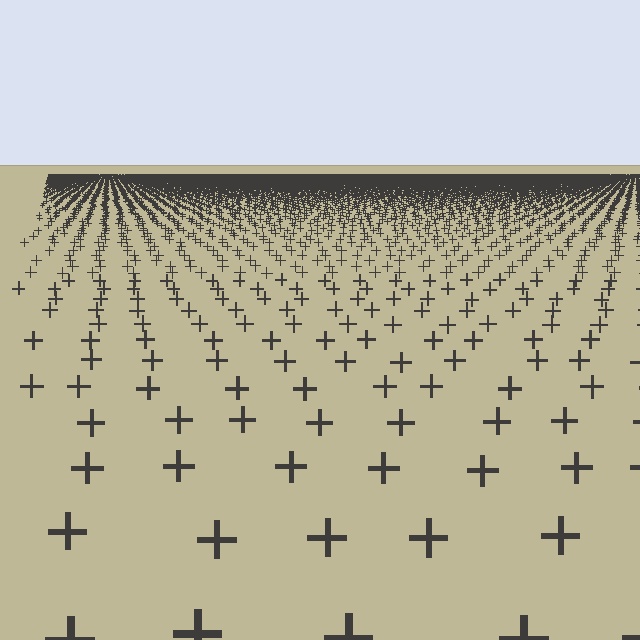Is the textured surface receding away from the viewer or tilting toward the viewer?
The surface is receding away from the viewer. Texture elements get smaller and denser toward the top.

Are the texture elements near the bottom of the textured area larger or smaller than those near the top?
Larger. Near the bottom, elements are closer to the viewer and appear at a bigger on-screen size.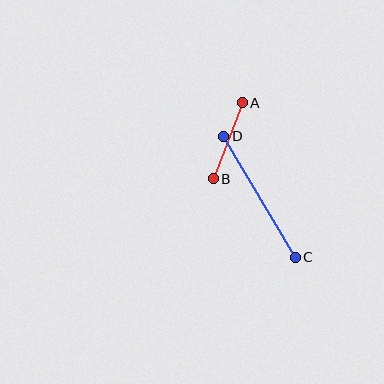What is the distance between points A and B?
The distance is approximately 82 pixels.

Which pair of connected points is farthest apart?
Points C and D are farthest apart.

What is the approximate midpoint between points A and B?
The midpoint is at approximately (228, 141) pixels.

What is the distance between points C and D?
The distance is approximately 141 pixels.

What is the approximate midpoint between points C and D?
The midpoint is at approximately (259, 197) pixels.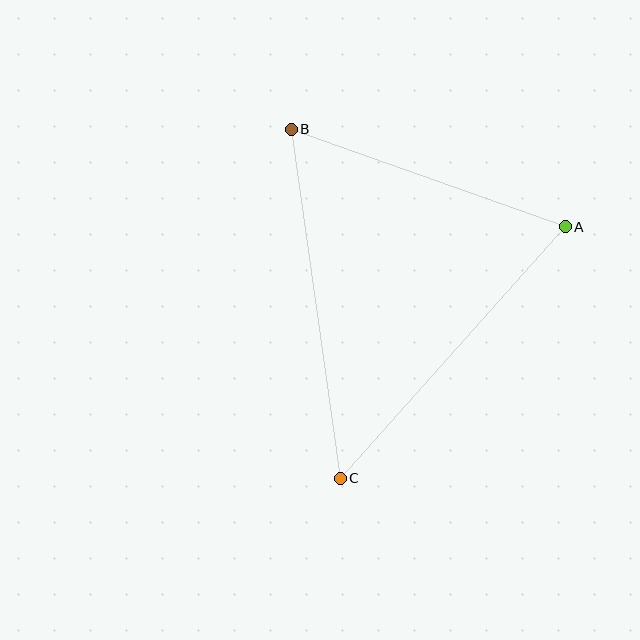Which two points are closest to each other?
Points A and B are closest to each other.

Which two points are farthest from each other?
Points B and C are farthest from each other.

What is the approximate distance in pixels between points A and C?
The distance between A and C is approximately 337 pixels.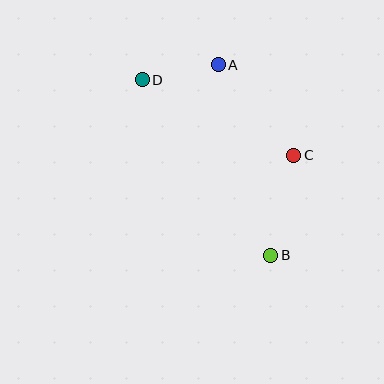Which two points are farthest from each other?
Points B and D are farthest from each other.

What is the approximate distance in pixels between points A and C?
The distance between A and C is approximately 118 pixels.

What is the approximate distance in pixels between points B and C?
The distance between B and C is approximately 102 pixels.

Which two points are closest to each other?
Points A and D are closest to each other.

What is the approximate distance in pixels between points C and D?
The distance between C and D is approximately 169 pixels.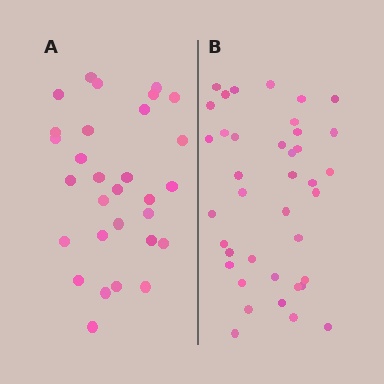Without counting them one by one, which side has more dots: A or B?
Region B (the right region) has more dots.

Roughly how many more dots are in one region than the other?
Region B has roughly 8 or so more dots than region A.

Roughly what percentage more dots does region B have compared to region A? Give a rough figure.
About 30% more.